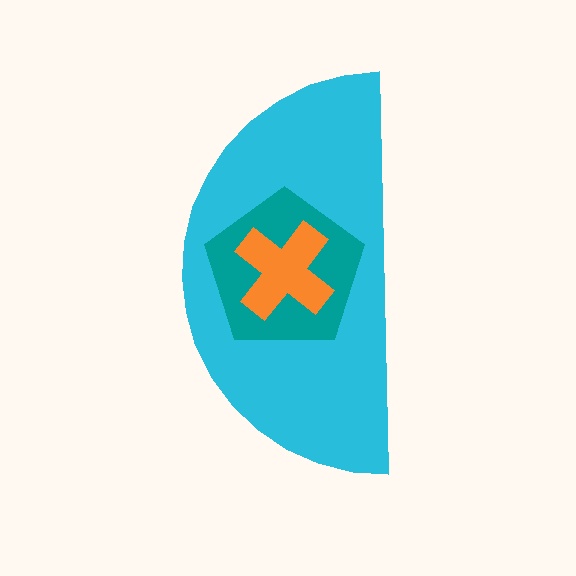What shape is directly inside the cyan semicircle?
The teal pentagon.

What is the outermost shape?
The cyan semicircle.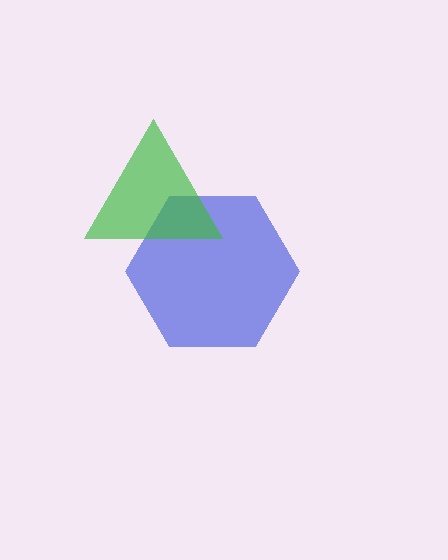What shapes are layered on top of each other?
The layered shapes are: a blue hexagon, a green triangle.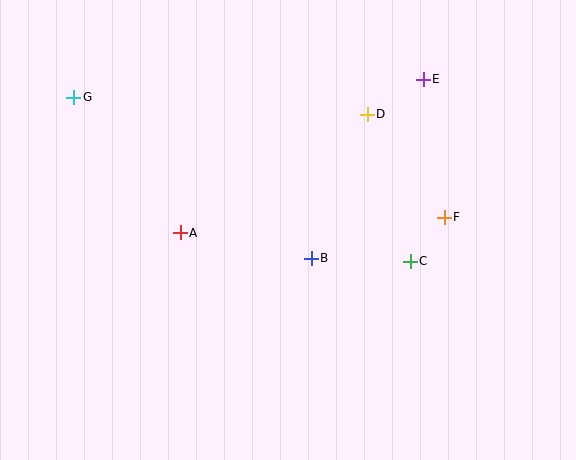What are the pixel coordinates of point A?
Point A is at (180, 233).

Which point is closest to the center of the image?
Point B at (311, 258) is closest to the center.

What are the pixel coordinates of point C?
Point C is at (410, 261).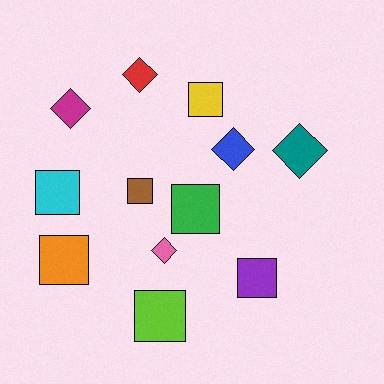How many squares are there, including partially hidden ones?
There are 7 squares.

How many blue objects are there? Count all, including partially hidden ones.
There is 1 blue object.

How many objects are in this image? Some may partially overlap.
There are 12 objects.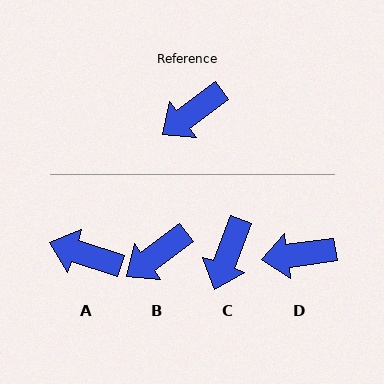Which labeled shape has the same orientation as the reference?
B.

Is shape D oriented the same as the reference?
No, it is off by about 29 degrees.